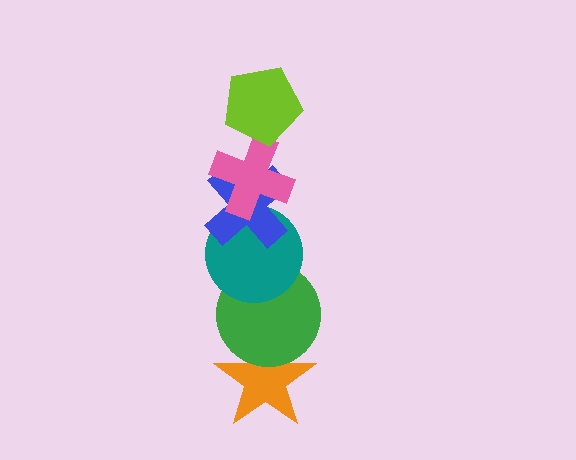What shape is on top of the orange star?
The green circle is on top of the orange star.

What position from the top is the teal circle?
The teal circle is 4th from the top.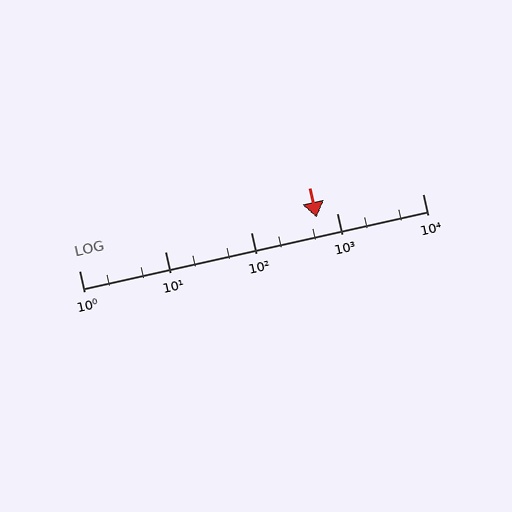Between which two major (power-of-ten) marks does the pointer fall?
The pointer is between 100 and 1000.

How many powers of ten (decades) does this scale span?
The scale spans 4 decades, from 1 to 10000.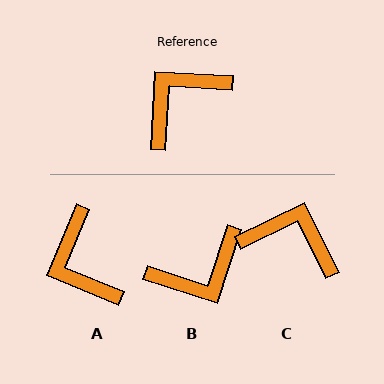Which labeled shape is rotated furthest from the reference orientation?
B, about 165 degrees away.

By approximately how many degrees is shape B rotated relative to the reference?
Approximately 165 degrees counter-clockwise.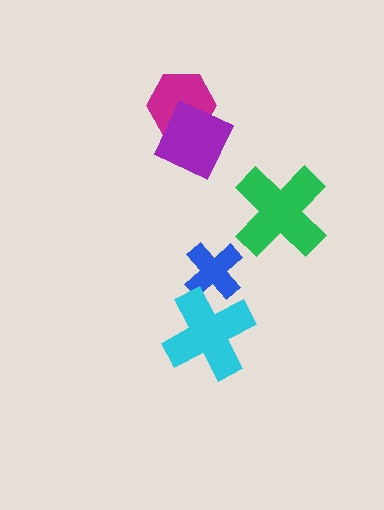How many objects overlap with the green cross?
0 objects overlap with the green cross.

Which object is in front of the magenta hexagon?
The purple square is in front of the magenta hexagon.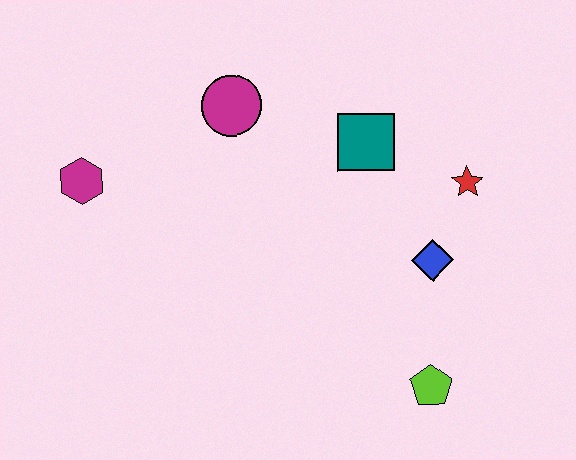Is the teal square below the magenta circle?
Yes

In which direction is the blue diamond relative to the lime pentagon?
The blue diamond is above the lime pentagon.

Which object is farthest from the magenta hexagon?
The lime pentagon is farthest from the magenta hexagon.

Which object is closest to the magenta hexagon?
The magenta circle is closest to the magenta hexagon.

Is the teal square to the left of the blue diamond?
Yes